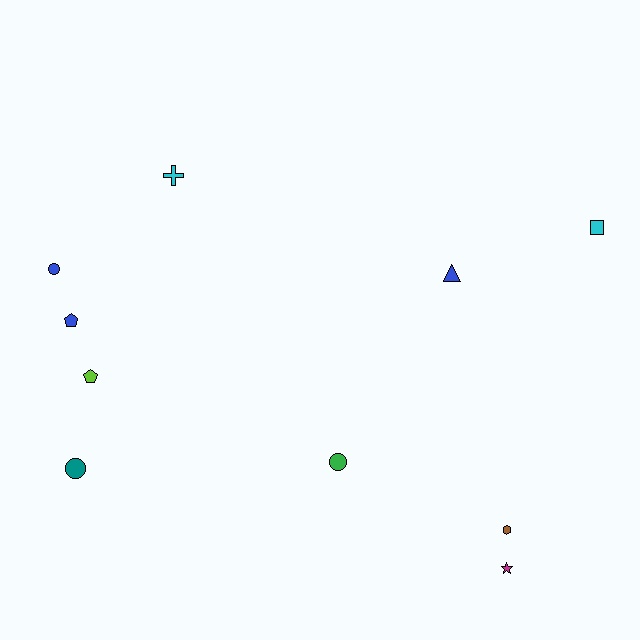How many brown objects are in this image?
There is 1 brown object.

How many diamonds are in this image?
There are no diamonds.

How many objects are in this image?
There are 10 objects.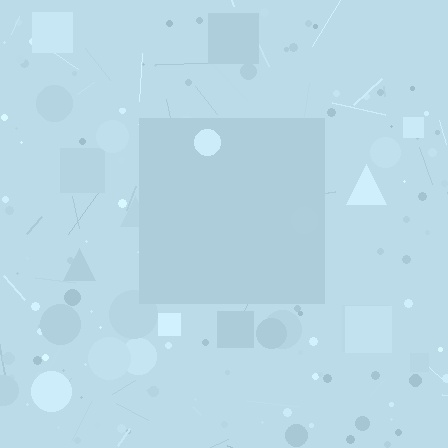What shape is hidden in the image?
A square is hidden in the image.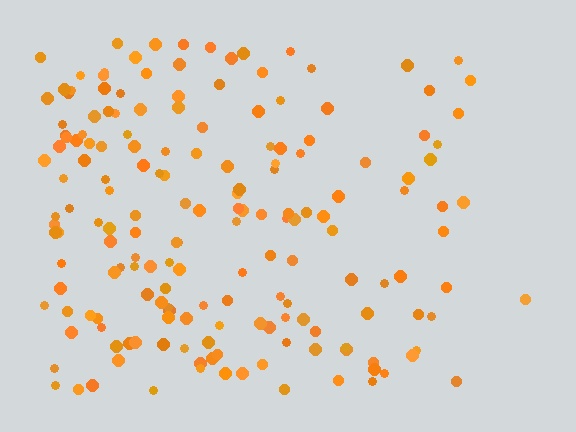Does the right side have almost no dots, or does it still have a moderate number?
Still a moderate number, just noticeably fewer than the left.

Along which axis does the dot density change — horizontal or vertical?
Horizontal.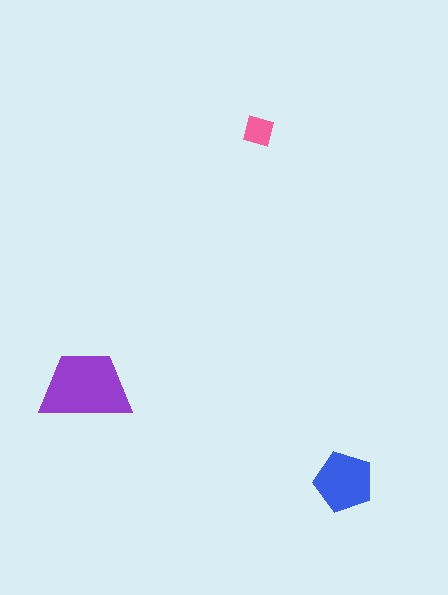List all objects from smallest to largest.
The pink square, the blue pentagon, the purple trapezoid.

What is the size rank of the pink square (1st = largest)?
3rd.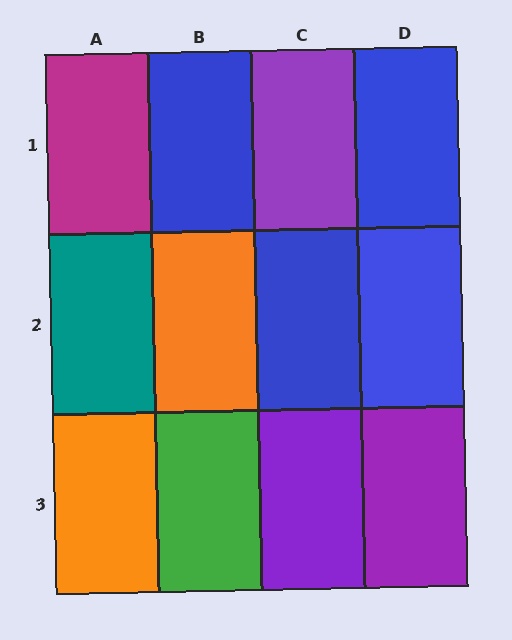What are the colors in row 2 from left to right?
Teal, orange, blue, blue.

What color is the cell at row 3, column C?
Purple.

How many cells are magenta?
1 cell is magenta.